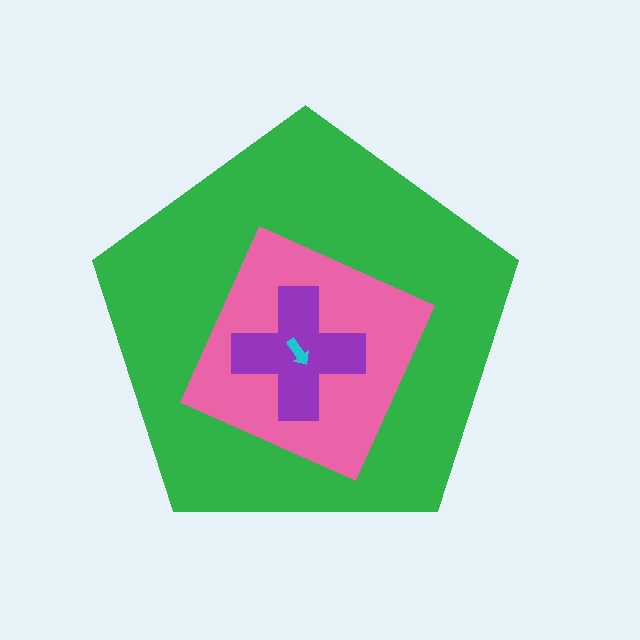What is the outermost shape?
The green pentagon.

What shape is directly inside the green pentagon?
The pink diamond.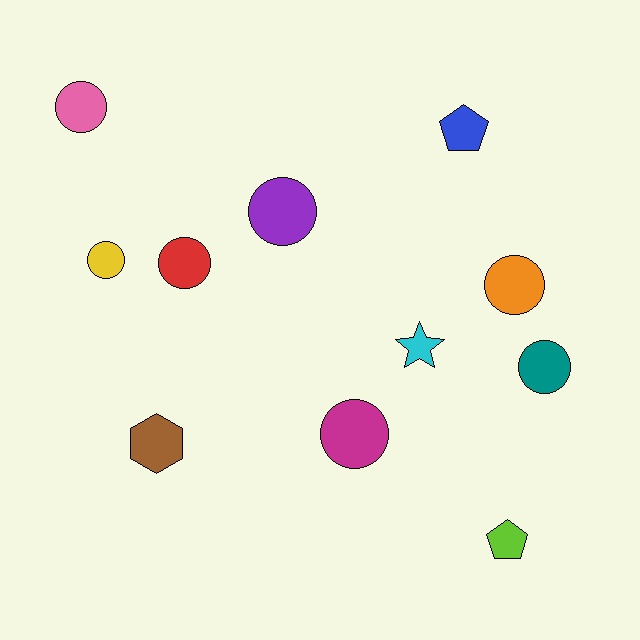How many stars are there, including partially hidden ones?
There is 1 star.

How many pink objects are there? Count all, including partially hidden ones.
There is 1 pink object.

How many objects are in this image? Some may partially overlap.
There are 11 objects.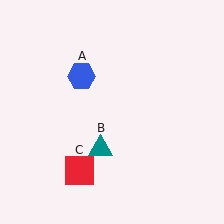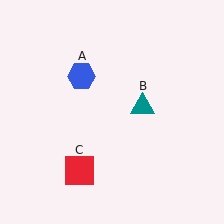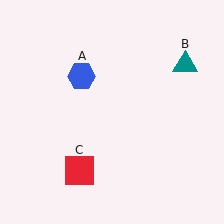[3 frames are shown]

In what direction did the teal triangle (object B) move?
The teal triangle (object B) moved up and to the right.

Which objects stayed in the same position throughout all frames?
Blue hexagon (object A) and red square (object C) remained stationary.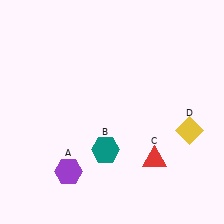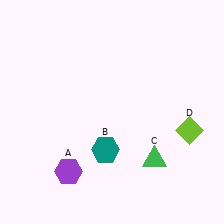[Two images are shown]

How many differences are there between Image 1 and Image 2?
There are 2 differences between the two images.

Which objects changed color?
C changed from red to green. D changed from yellow to lime.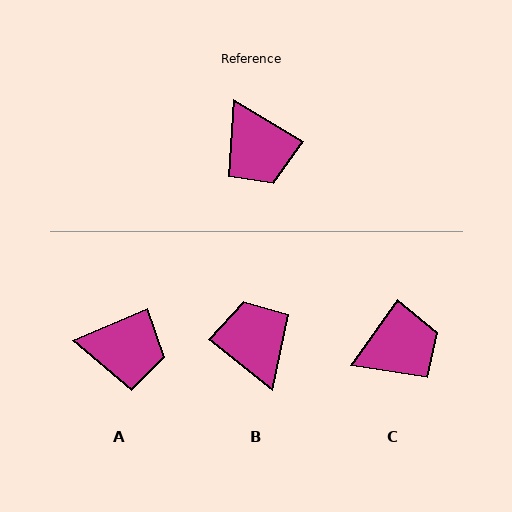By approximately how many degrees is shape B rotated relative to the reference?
Approximately 173 degrees counter-clockwise.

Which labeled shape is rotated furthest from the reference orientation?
B, about 173 degrees away.